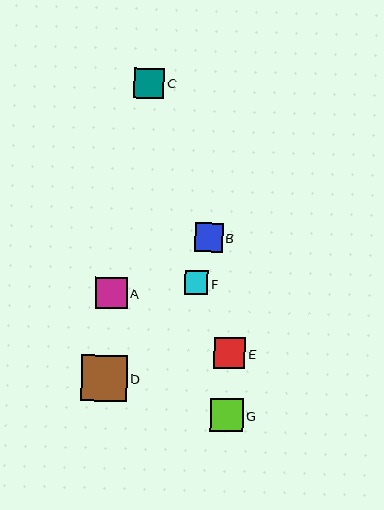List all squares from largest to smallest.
From largest to smallest: D, G, E, A, C, B, F.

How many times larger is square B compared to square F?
Square B is approximately 1.2 times the size of square F.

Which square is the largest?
Square D is the largest with a size of approximately 46 pixels.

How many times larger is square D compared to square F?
Square D is approximately 1.9 times the size of square F.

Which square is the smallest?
Square F is the smallest with a size of approximately 24 pixels.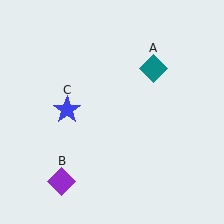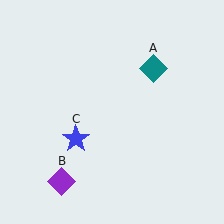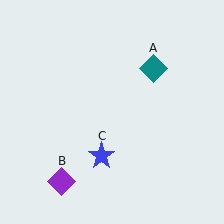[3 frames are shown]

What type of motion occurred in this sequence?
The blue star (object C) rotated counterclockwise around the center of the scene.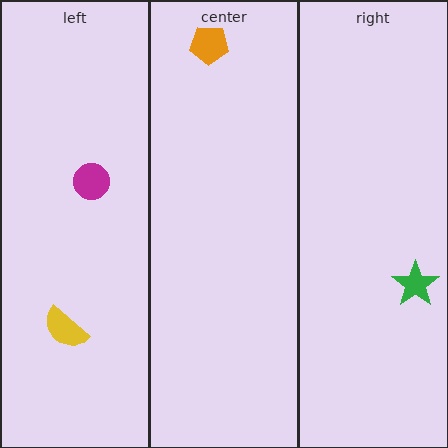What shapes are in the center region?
The orange pentagon.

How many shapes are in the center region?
1.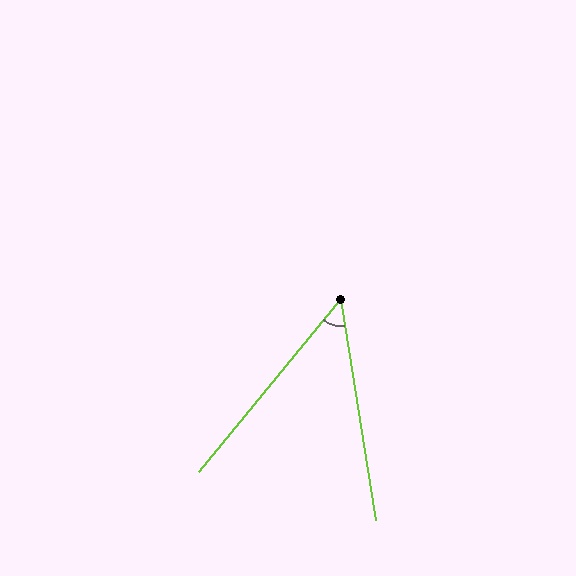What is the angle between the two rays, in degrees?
Approximately 49 degrees.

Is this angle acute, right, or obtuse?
It is acute.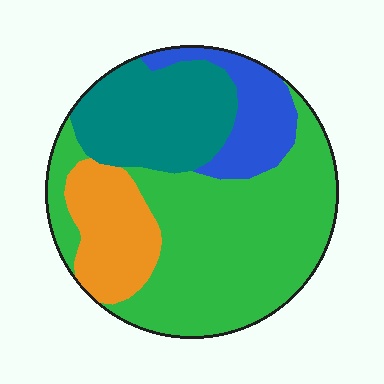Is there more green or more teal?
Green.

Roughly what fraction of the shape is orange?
Orange takes up about one sixth (1/6) of the shape.